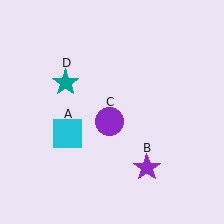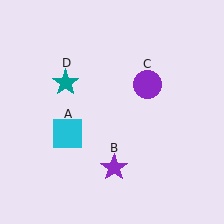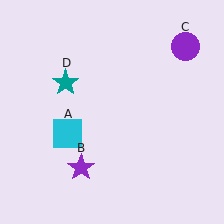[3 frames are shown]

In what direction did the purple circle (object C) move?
The purple circle (object C) moved up and to the right.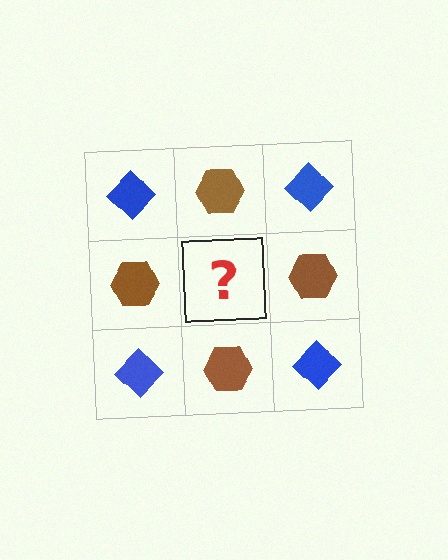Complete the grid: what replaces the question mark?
The question mark should be replaced with a blue diamond.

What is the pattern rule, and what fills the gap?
The rule is that it alternates blue diamond and brown hexagon in a checkerboard pattern. The gap should be filled with a blue diamond.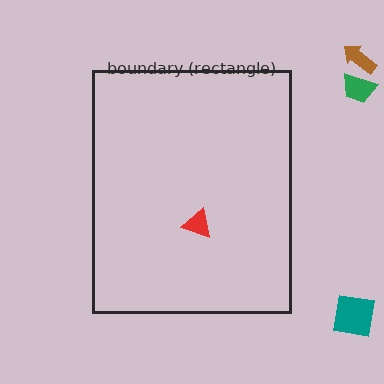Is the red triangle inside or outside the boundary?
Inside.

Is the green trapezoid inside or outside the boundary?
Outside.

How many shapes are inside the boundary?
1 inside, 3 outside.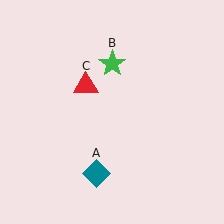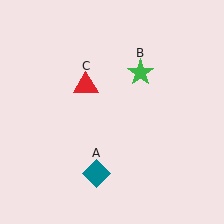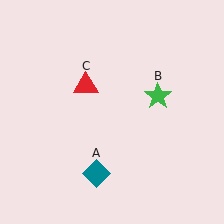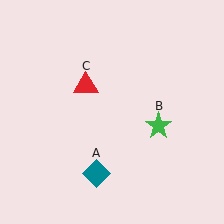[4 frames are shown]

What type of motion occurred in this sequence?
The green star (object B) rotated clockwise around the center of the scene.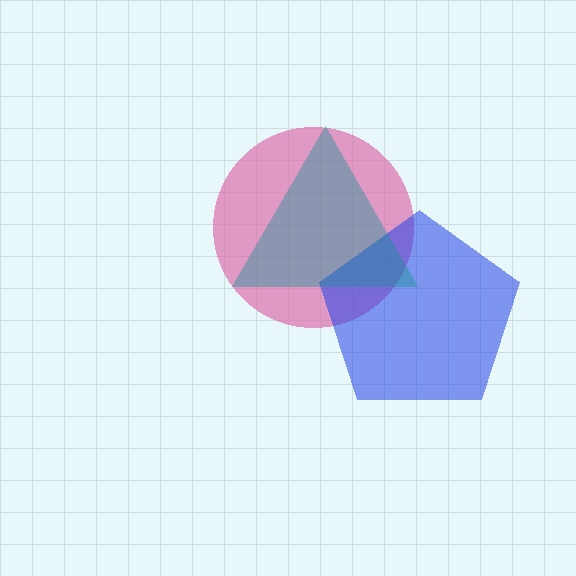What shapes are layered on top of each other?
The layered shapes are: a pink circle, a blue pentagon, a teal triangle.